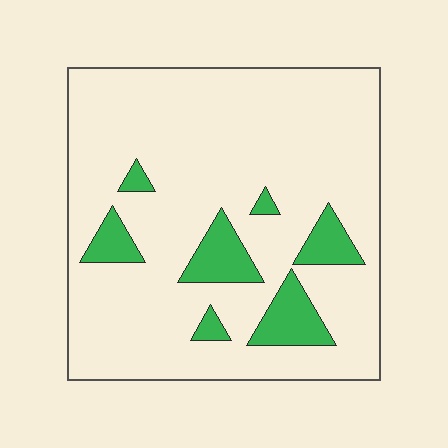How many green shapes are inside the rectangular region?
7.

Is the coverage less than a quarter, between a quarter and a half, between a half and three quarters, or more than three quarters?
Less than a quarter.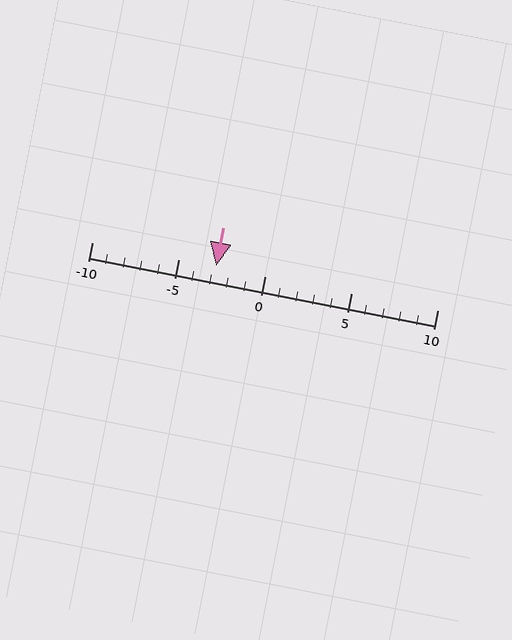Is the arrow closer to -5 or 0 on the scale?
The arrow is closer to -5.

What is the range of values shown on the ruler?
The ruler shows values from -10 to 10.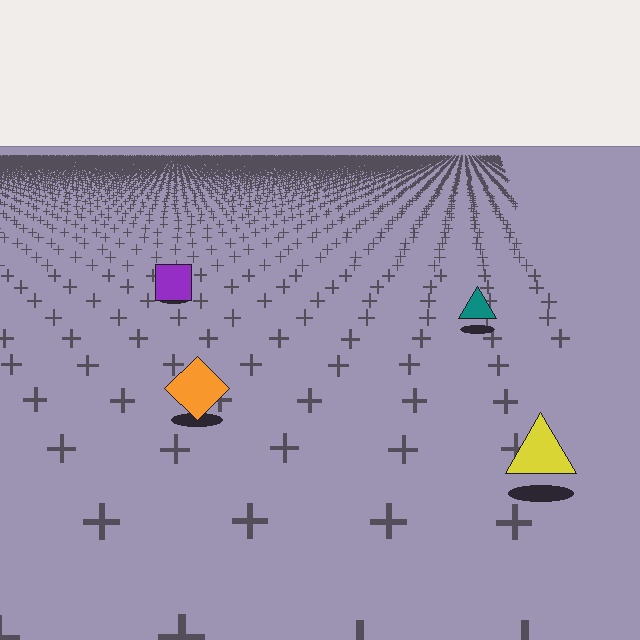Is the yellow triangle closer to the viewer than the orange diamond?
Yes. The yellow triangle is closer — you can tell from the texture gradient: the ground texture is coarser near it.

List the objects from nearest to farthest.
From nearest to farthest: the yellow triangle, the orange diamond, the teal triangle, the purple square.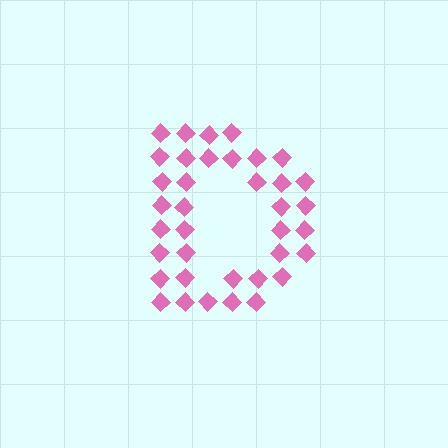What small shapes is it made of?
It is made of small diamonds.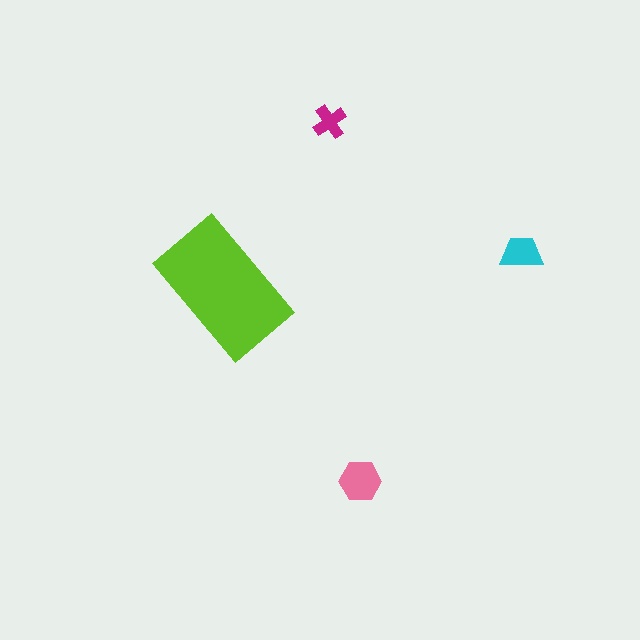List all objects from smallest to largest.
The magenta cross, the cyan trapezoid, the pink hexagon, the lime rectangle.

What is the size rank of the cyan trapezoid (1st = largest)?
3rd.